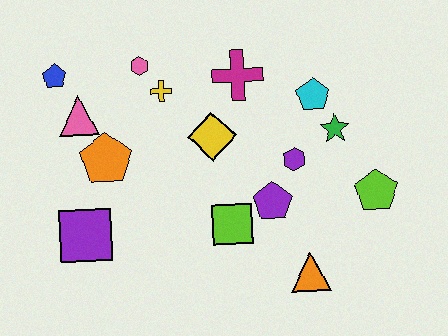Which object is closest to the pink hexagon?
The yellow cross is closest to the pink hexagon.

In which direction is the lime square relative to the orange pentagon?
The lime square is to the right of the orange pentagon.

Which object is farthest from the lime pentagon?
The blue pentagon is farthest from the lime pentagon.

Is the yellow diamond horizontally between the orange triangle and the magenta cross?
No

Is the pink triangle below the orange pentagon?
No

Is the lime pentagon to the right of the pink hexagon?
Yes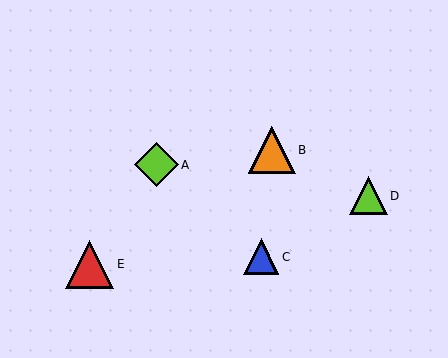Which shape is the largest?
The red triangle (labeled E) is the largest.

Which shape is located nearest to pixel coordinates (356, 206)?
The lime triangle (labeled D) at (369, 196) is nearest to that location.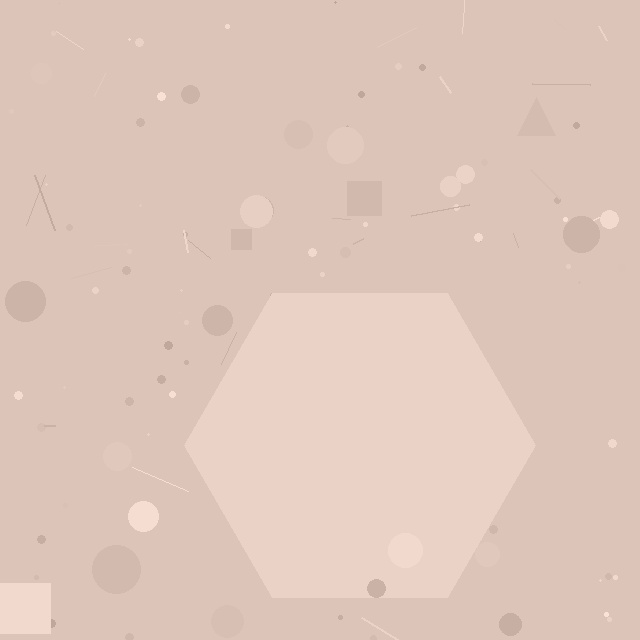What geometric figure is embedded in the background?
A hexagon is embedded in the background.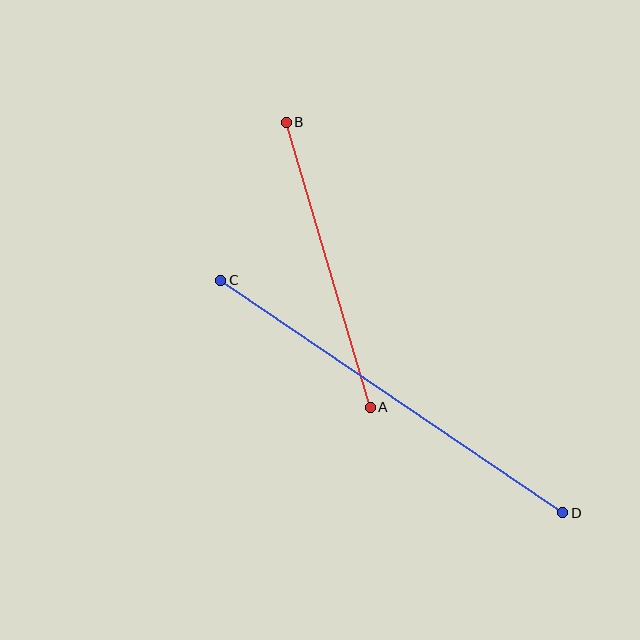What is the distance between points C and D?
The distance is approximately 414 pixels.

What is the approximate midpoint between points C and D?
The midpoint is at approximately (392, 396) pixels.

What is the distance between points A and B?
The distance is approximately 297 pixels.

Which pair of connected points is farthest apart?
Points C and D are farthest apart.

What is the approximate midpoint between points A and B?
The midpoint is at approximately (328, 265) pixels.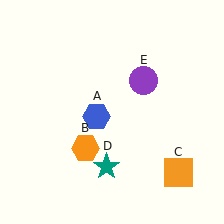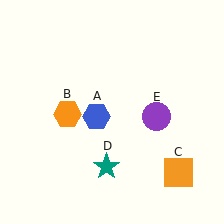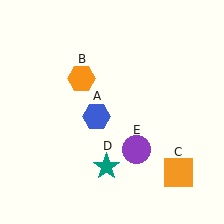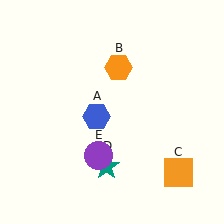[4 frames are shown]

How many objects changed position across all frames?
2 objects changed position: orange hexagon (object B), purple circle (object E).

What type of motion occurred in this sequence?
The orange hexagon (object B), purple circle (object E) rotated clockwise around the center of the scene.